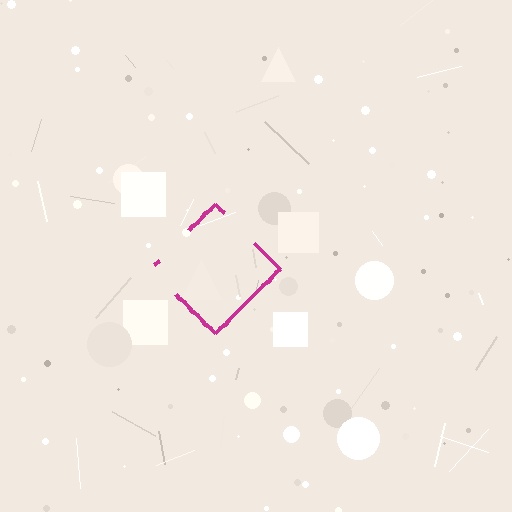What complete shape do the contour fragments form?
The contour fragments form a diamond.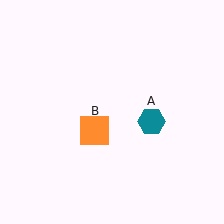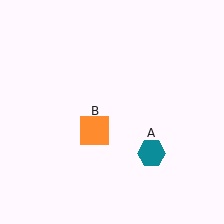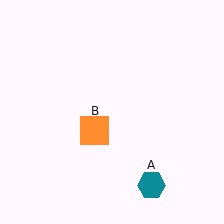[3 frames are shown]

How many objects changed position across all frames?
1 object changed position: teal hexagon (object A).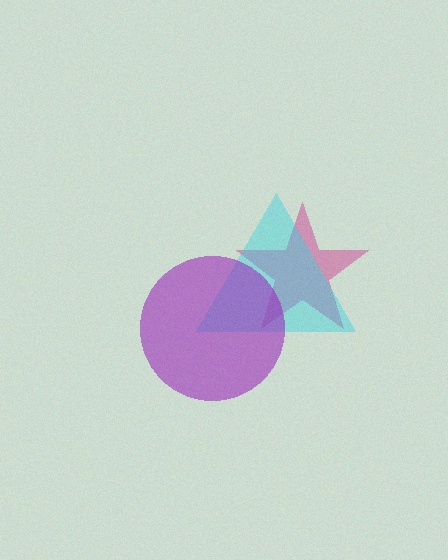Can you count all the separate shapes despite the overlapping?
Yes, there are 3 separate shapes.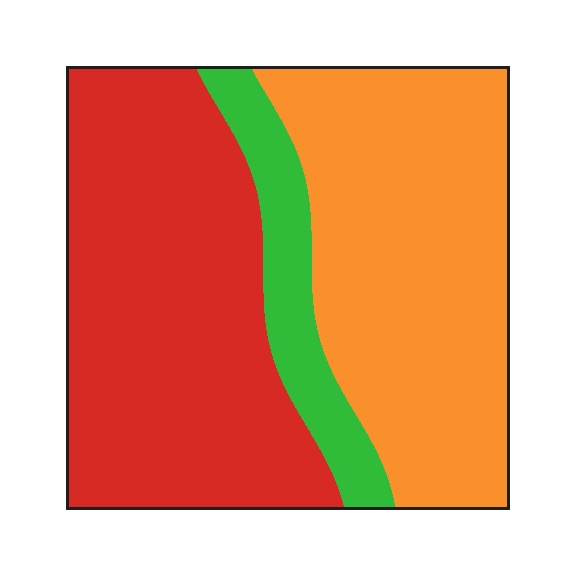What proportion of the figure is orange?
Orange covers about 40% of the figure.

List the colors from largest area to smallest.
From largest to smallest: red, orange, green.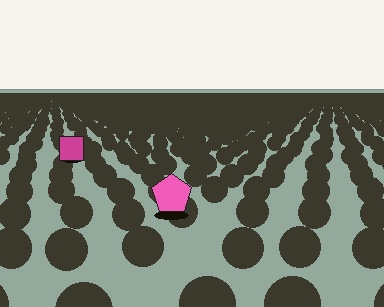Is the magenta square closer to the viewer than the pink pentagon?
No. The pink pentagon is closer — you can tell from the texture gradient: the ground texture is coarser near it.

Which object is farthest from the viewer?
The magenta square is farthest from the viewer. It appears smaller and the ground texture around it is denser.